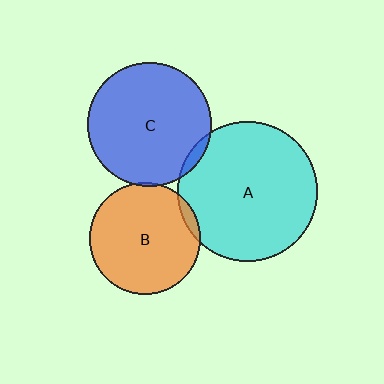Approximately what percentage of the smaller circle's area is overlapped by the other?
Approximately 5%.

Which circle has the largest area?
Circle A (cyan).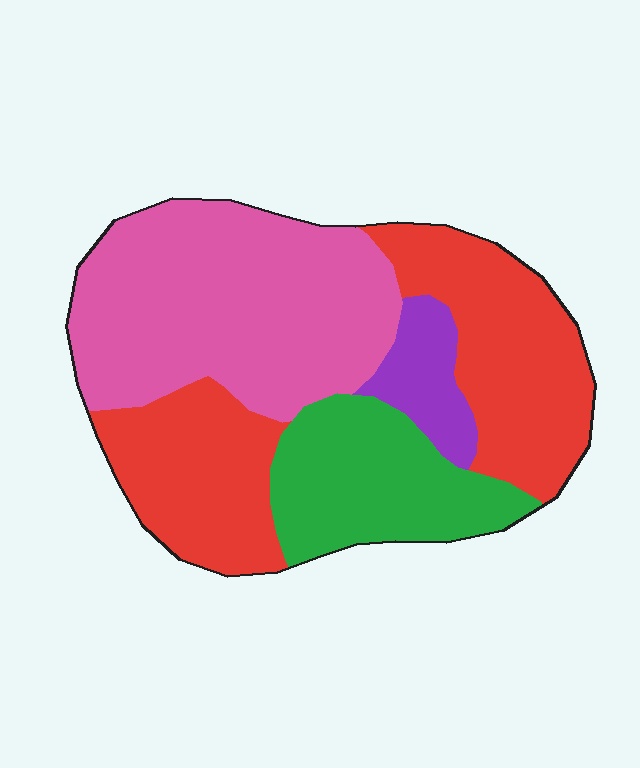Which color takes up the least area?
Purple, at roughly 5%.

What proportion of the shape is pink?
Pink takes up between a quarter and a half of the shape.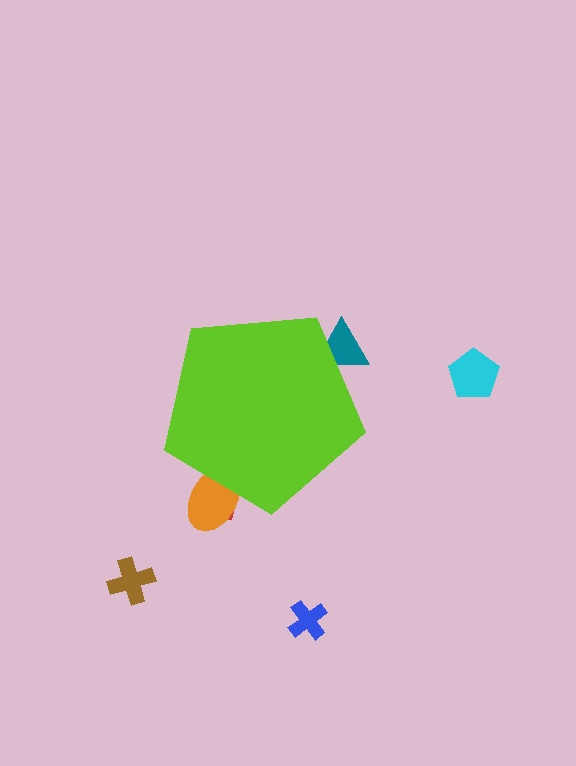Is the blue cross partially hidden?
No, the blue cross is fully visible.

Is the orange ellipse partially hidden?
Yes, the orange ellipse is partially hidden behind the lime pentagon.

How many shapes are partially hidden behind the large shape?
3 shapes are partially hidden.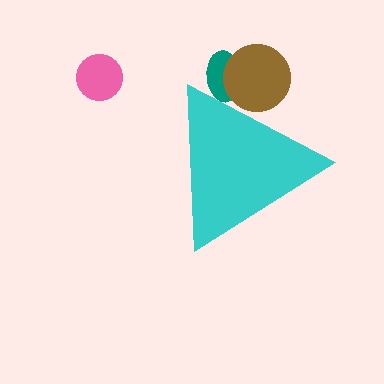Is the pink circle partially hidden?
No, the pink circle is fully visible.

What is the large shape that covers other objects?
A cyan triangle.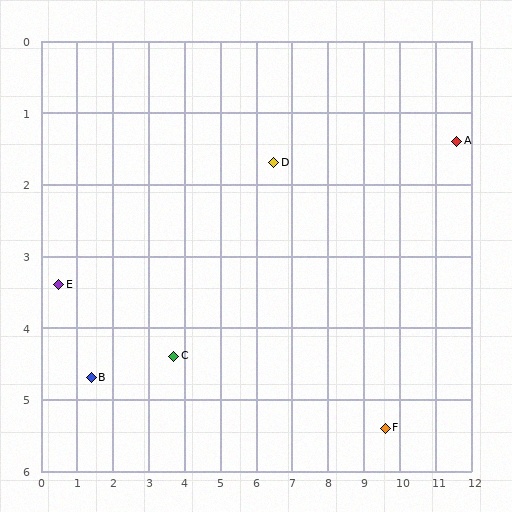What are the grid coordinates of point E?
Point E is at approximately (0.5, 3.4).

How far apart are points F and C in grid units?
Points F and C are about 6.0 grid units apart.